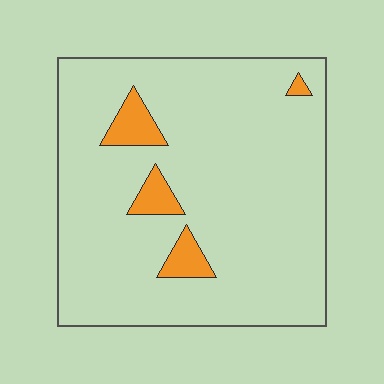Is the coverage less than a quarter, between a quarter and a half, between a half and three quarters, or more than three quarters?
Less than a quarter.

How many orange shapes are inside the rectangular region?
4.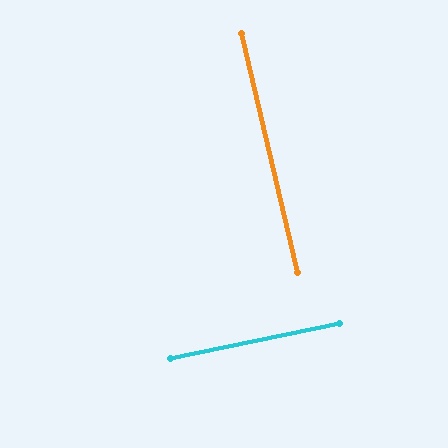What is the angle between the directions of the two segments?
Approximately 89 degrees.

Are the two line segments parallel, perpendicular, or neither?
Perpendicular — they meet at approximately 89°.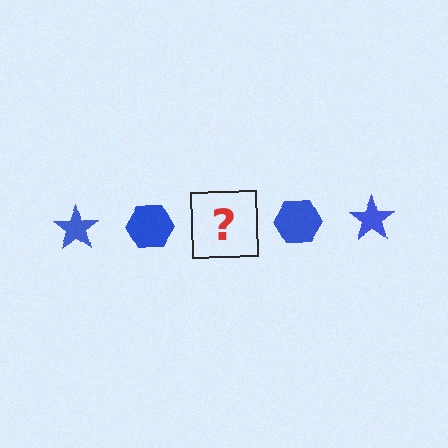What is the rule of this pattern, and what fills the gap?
The rule is that the pattern cycles through star, hexagon shapes in blue. The gap should be filled with a blue star.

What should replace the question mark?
The question mark should be replaced with a blue star.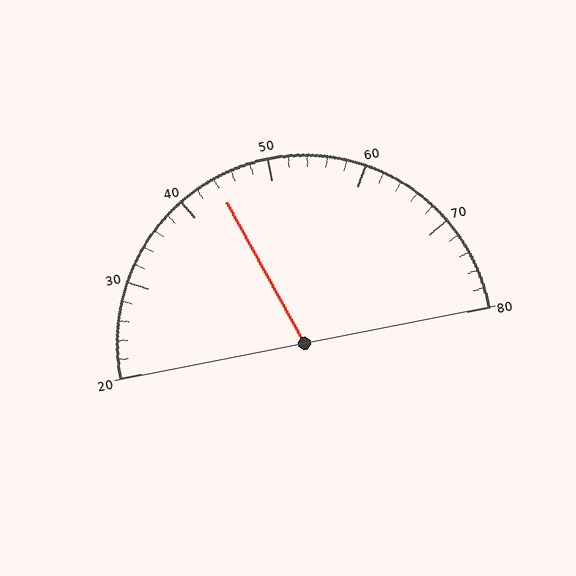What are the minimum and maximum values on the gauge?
The gauge ranges from 20 to 80.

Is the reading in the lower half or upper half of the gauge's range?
The reading is in the lower half of the range (20 to 80).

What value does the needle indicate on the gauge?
The needle indicates approximately 44.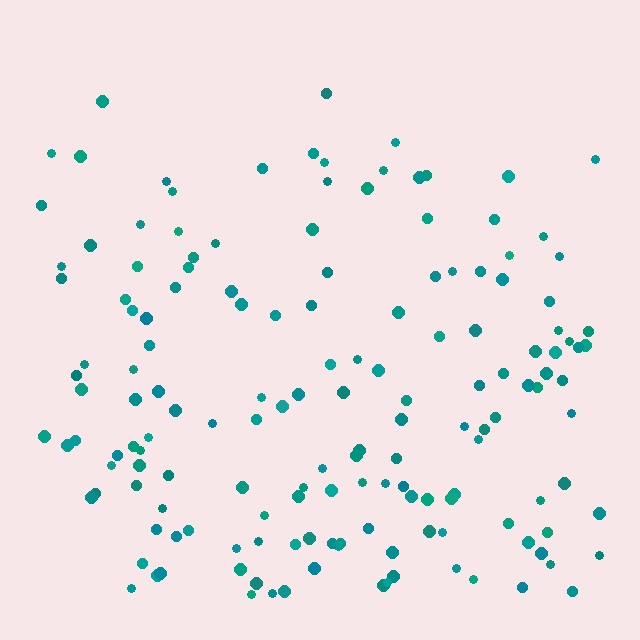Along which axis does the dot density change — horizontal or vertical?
Vertical.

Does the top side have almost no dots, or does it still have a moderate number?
Still a moderate number, just noticeably fewer than the bottom.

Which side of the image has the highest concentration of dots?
The bottom.